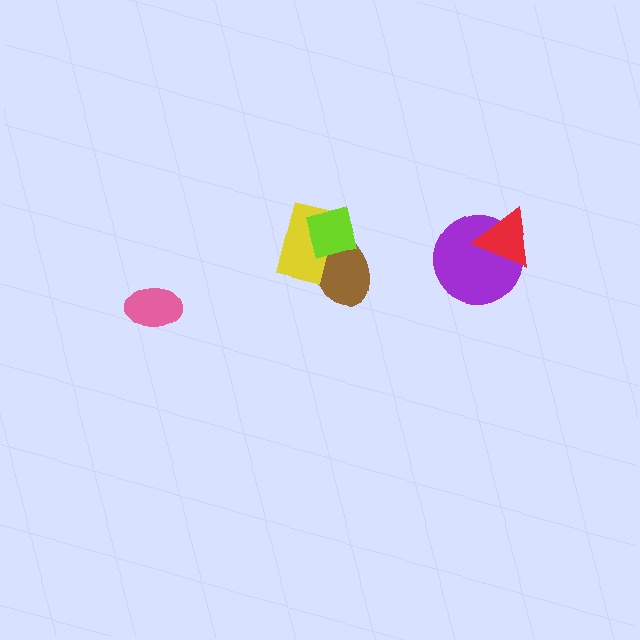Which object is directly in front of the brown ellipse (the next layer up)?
The yellow rectangle is directly in front of the brown ellipse.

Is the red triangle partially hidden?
No, no other shape covers it.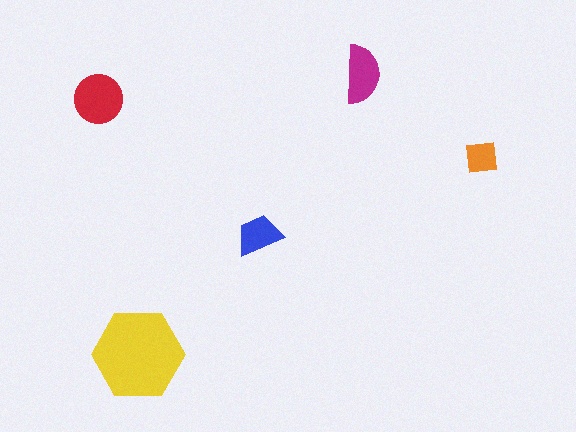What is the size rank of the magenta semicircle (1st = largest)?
3rd.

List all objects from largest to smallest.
The yellow hexagon, the red circle, the magenta semicircle, the blue trapezoid, the orange square.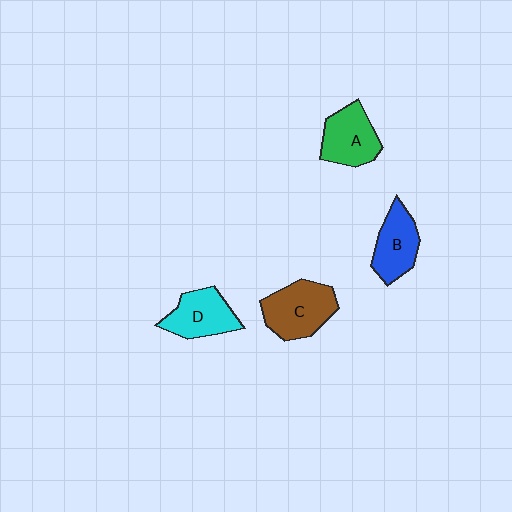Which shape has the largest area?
Shape C (brown).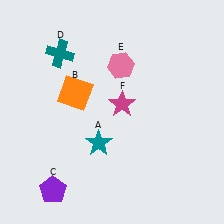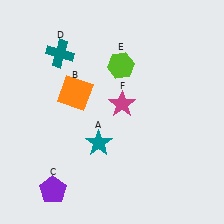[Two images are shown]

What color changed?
The hexagon (E) changed from pink in Image 1 to lime in Image 2.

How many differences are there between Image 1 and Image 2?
There is 1 difference between the two images.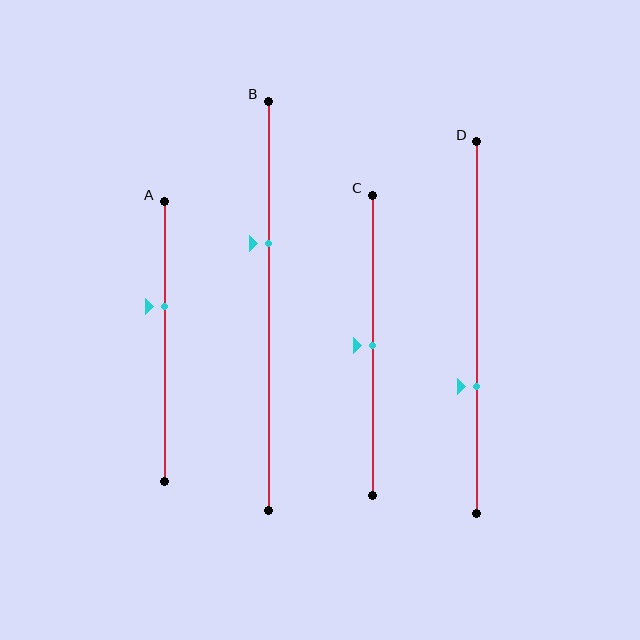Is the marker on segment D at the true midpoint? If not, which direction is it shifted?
No, the marker on segment D is shifted downward by about 16% of the segment length.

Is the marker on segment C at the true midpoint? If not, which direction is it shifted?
Yes, the marker on segment C is at the true midpoint.